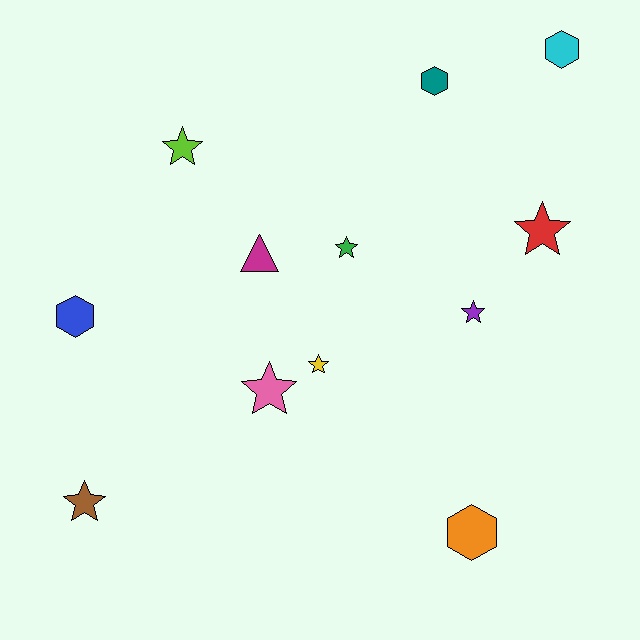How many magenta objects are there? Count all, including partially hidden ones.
There is 1 magenta object.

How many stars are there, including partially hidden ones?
There are 7 stars.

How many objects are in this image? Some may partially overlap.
There are 12 objects.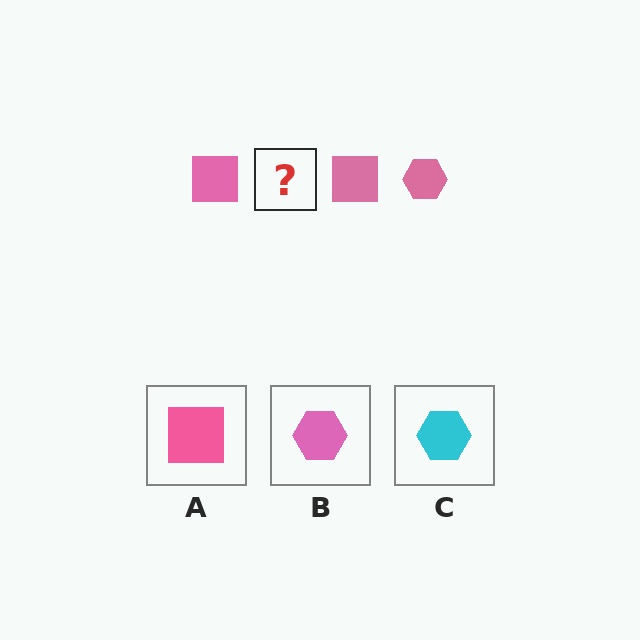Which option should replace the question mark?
Option B.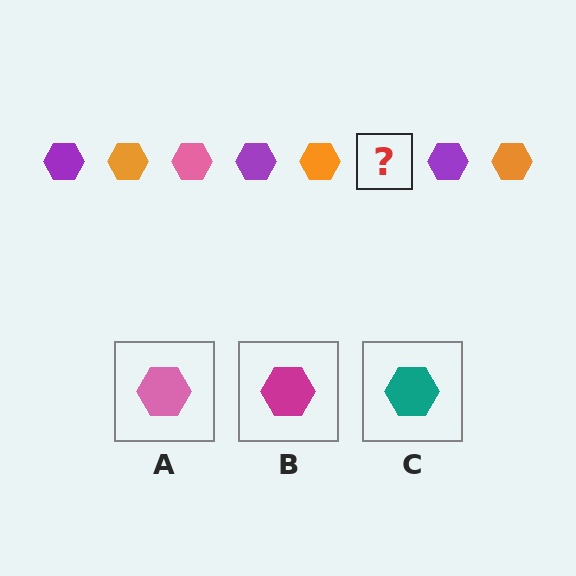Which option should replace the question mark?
Option A.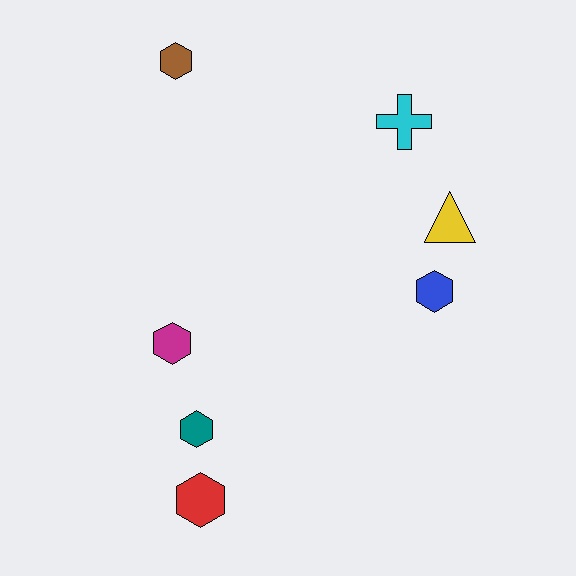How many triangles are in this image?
There is 1 triangle.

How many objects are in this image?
There are 7 objects.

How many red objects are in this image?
There is 1 red object.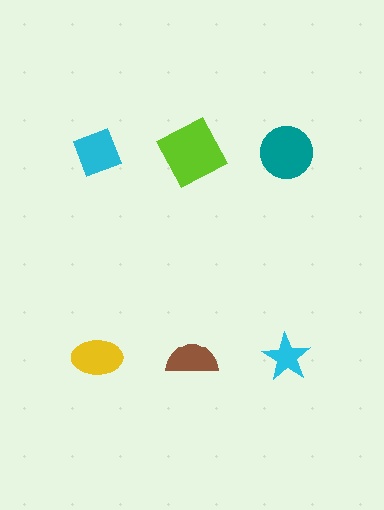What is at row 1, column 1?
A cyan diamond.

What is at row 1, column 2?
A lime square.